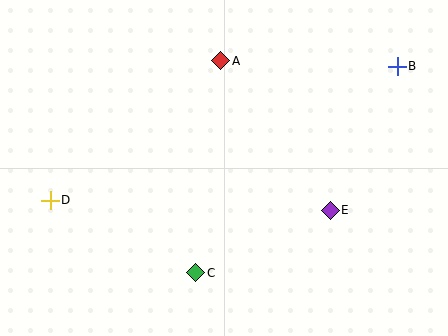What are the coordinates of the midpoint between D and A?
The midpoint between D and A is at (136, 130).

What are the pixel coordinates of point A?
Point A is at (221, 61).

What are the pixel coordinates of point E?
Point E is at (330, 211).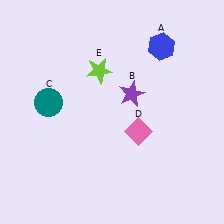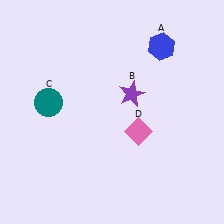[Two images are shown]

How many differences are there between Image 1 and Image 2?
There is 1 difference between the two images.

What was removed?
The lime star (E) was removed in Image 2.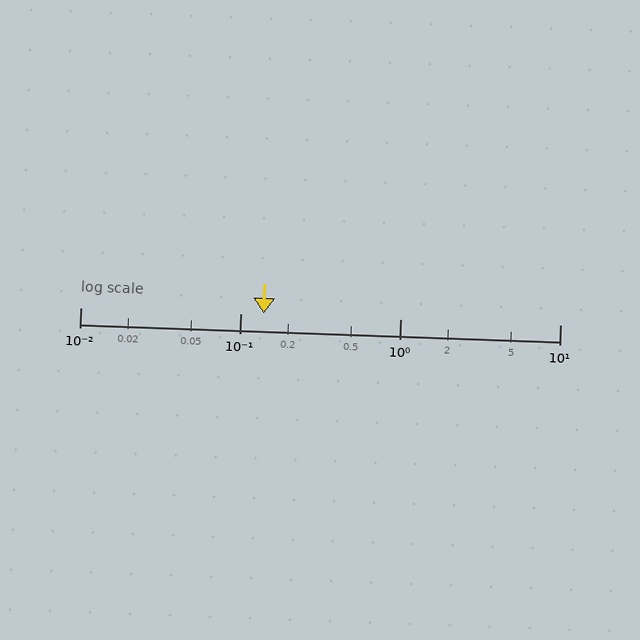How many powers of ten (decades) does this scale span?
The scale spans 3 decades, from 0.01 to 10.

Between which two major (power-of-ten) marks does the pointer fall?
The pointer is between 0.1 and 1.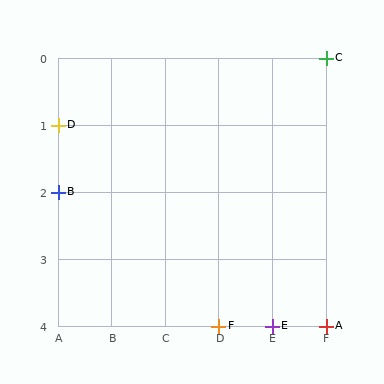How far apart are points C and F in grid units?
Points C and F are 2 columns and 4 rows apart (about 4.5 grid units diagonally).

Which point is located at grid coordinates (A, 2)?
Point B is at (A, 2).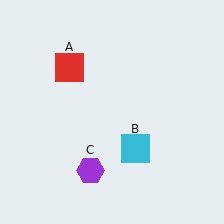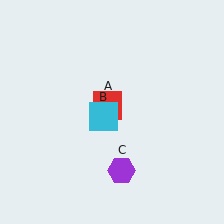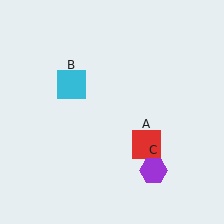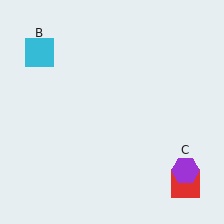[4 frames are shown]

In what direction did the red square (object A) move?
The red square (object A) moved down and to the right.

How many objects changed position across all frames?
3 objects changed position: red square (object A), cyan square (object B), purple hexagon (object C).